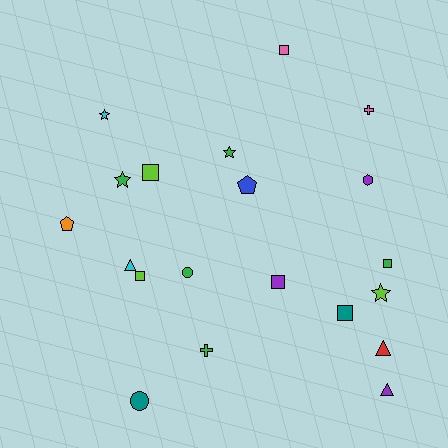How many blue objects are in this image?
There is 1 blue object.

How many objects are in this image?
There are 20 objects.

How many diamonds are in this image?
There are no diamonds.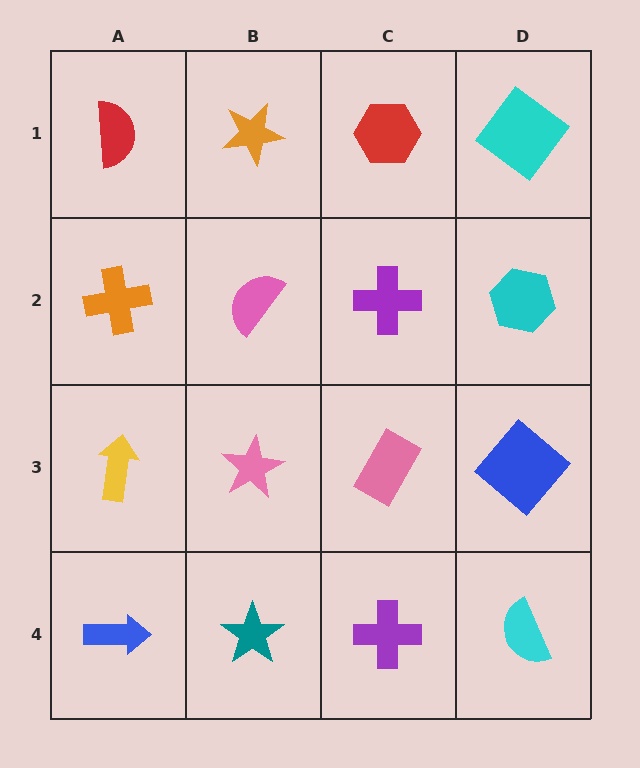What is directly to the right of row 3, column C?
A blue diamond.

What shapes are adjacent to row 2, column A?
A red semicircle (row 1, column A), a yellow arrow (row 3, column A), a pink semicircle (row 2, column B).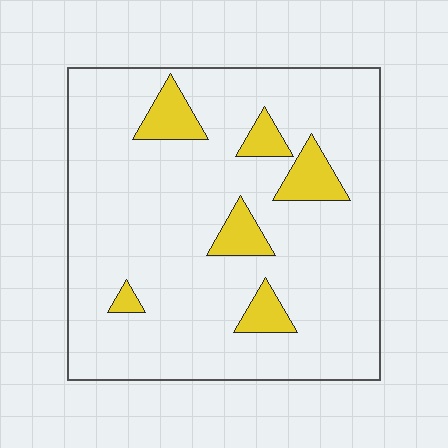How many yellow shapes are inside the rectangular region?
6.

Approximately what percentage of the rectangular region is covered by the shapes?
Approximately 10%.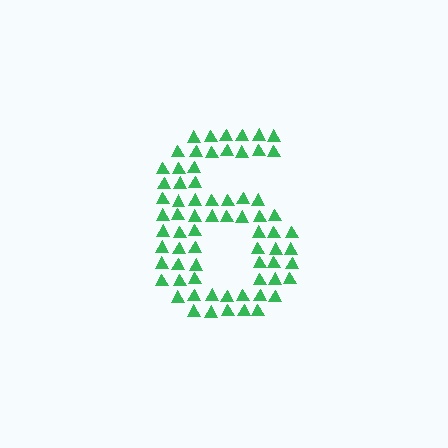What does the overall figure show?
The overall figure shows the digit 6.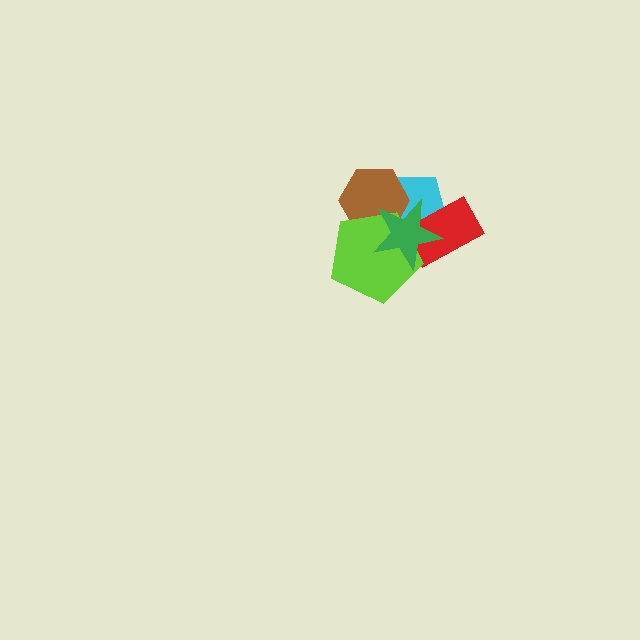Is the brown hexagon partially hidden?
Yes, it is partially covered by another shape.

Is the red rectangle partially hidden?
Yes, it is partially covered by another shape.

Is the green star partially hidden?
No, no other shape covers it.